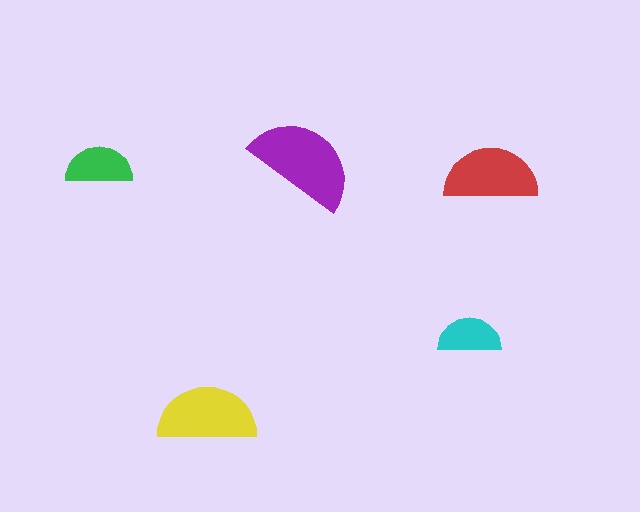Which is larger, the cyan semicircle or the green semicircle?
The green one.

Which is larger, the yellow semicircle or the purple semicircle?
The purple one.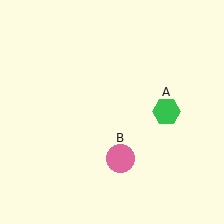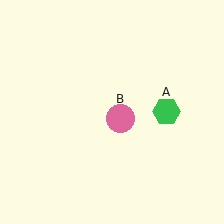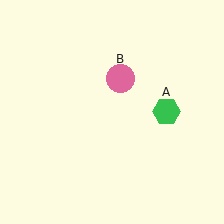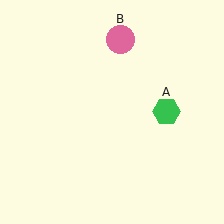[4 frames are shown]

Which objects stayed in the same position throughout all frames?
Green hexagon (object A) remained stationary.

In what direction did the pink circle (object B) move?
The pink circle (object B) moved up.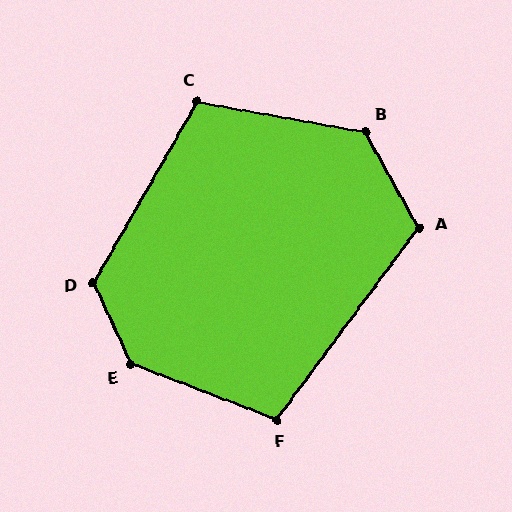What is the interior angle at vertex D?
Approximately 125 degrees (obtuse).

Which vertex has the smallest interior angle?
F, at approximately 105 degrees.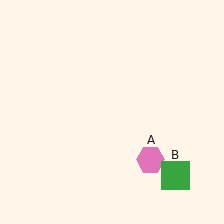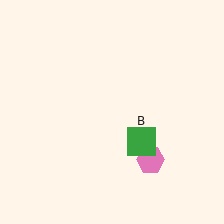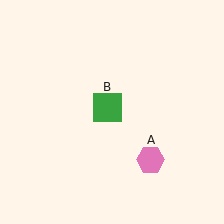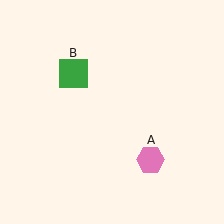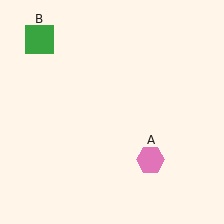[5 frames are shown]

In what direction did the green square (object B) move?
The green square (object B) moved up and to the left.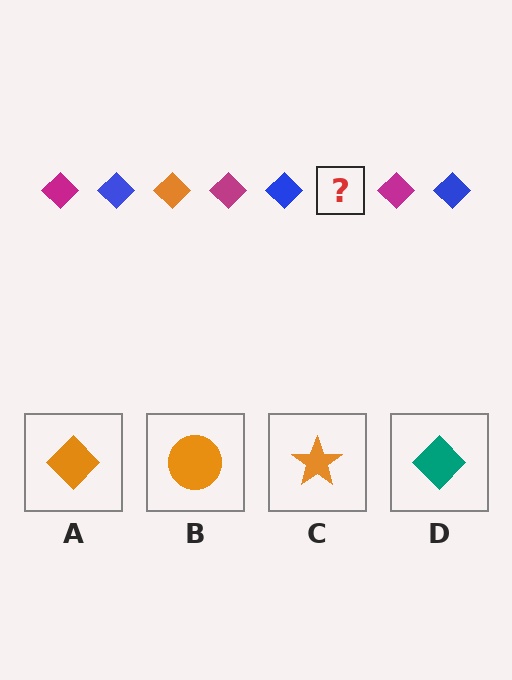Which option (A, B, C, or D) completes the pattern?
A.